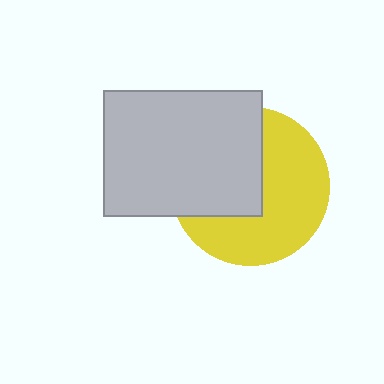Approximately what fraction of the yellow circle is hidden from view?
Roughly 44% of the yellow circle is hidden behind the light gray rectangle.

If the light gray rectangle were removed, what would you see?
You would see the complete yellow circle.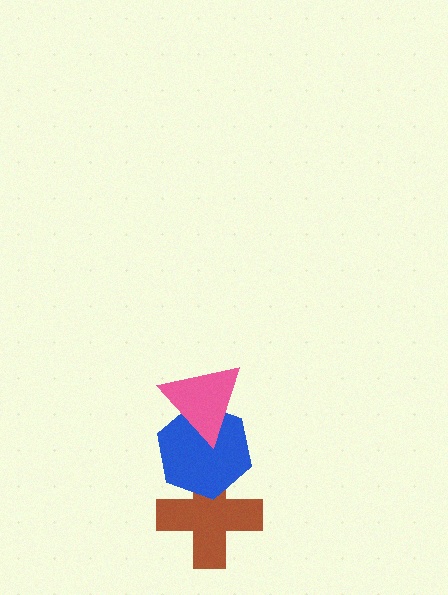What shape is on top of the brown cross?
The blue hexagon is on top of the brown cross.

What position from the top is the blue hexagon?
The blue hexagon is 2nd from the top.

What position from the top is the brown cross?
The brown cross is 3rd from the top.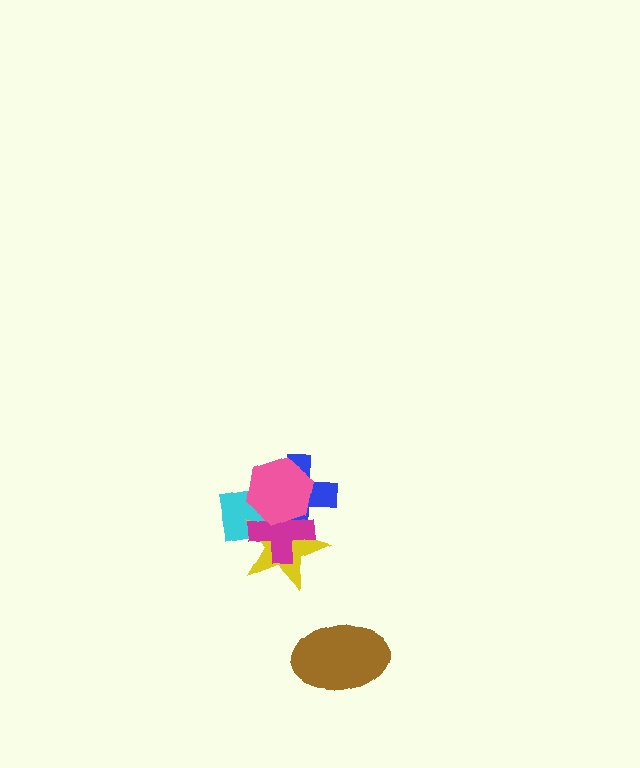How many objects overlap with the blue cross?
4 objects overlap with the blue cross.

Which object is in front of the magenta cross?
The pink hexagon is in front of the magenta cross.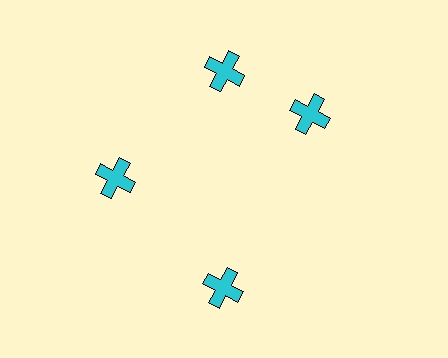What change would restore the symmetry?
The symmetry would be restored by rotating it back into even spacing with its neighbors so that all 4 crosses sit at equal angles and equal distance from the center.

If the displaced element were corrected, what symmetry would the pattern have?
It would have 4-fold rotational symmetry — the pattern would map onto itself every 90 degrees.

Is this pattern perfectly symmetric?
No. The 4 cyan crosses are arranged in a ring, but one element near the 3 o'clock position is rotated out of alignment along the ring, breaking the 4-fold rotational symmetry.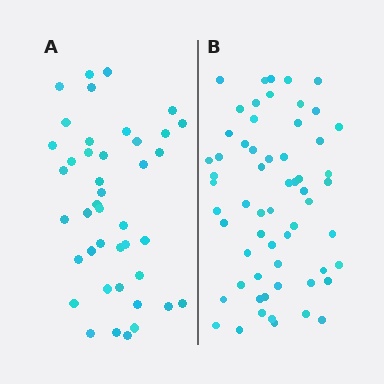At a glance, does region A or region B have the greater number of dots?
Region B (the right region) has more dots.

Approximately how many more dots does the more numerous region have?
Region B has approximately 20 more dots than region A.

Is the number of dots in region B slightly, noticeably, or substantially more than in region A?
Region B has noticeably more, but not dramatically so. The ratio is roughly 1.4 to 1.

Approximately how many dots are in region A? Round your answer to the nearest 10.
About 40 dots. (The exact count is 42, which rounds to 40.)